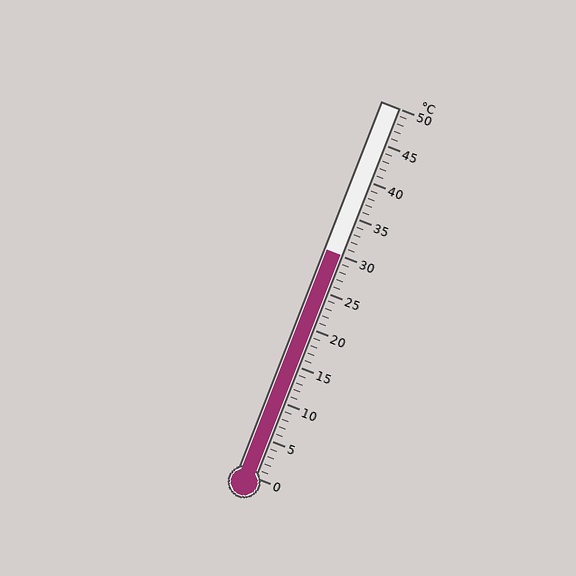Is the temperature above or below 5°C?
The temperature is above 5°C.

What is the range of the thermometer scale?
The thermometer scale ranges from 0°C to 50°C.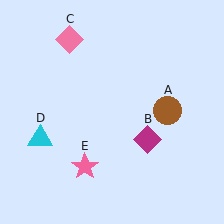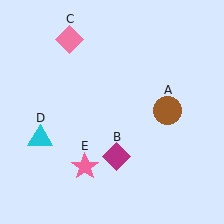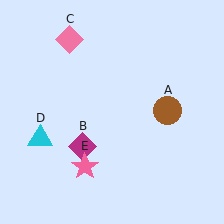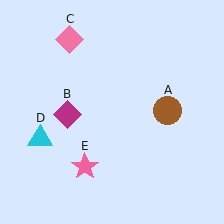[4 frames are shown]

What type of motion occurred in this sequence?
The magenta diamond (object B) rotated clockwise around the center of the scene.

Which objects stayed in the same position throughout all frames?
Brown circle (object A) and pink diamond (object C) and cyan triangle (object D) and pink star (object E) remained stationary.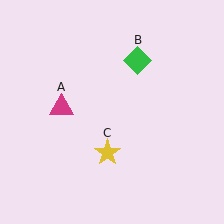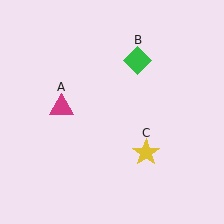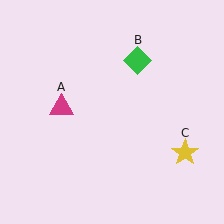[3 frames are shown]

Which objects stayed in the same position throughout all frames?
Magenta triangle (object A) and green diamond (object B) remained stationary.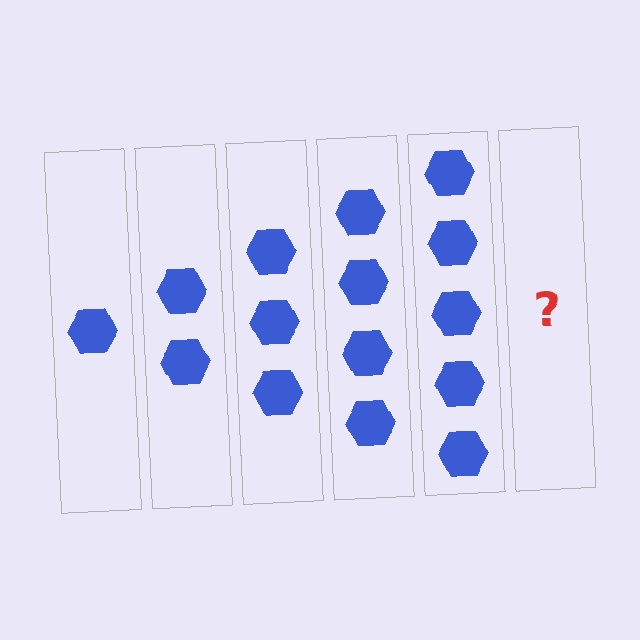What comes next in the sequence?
The next element should be 6 hexagons.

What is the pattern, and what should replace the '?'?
The pattern is that each step adds one more hexagon. The '?' should be 6 hexagons.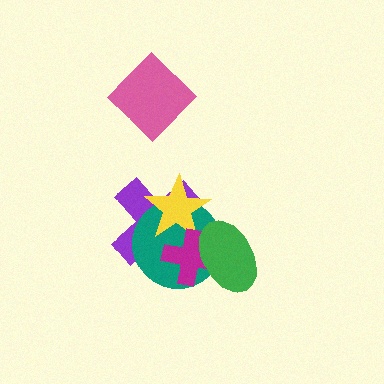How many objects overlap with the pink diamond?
0 objects overlap with the pink diamond.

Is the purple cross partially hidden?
Yes, it is partially covered by another shape.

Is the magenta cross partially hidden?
Yes, it is partially covered by another shape.